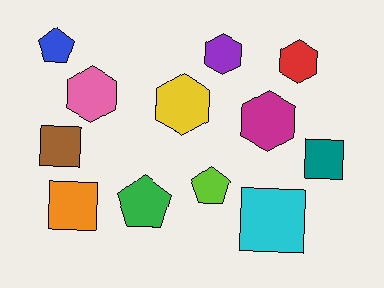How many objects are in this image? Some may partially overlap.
There are 12 objects.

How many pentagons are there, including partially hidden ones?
There are 3 pentagons.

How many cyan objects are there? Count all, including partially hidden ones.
There is 1 cyan object.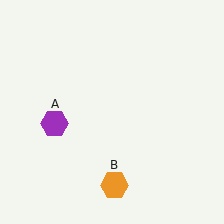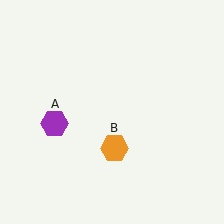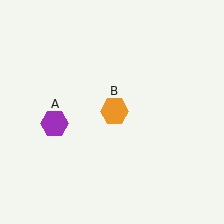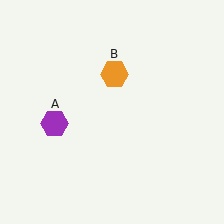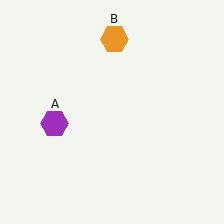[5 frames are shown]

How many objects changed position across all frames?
1 object changed position: orange hexagon (object B).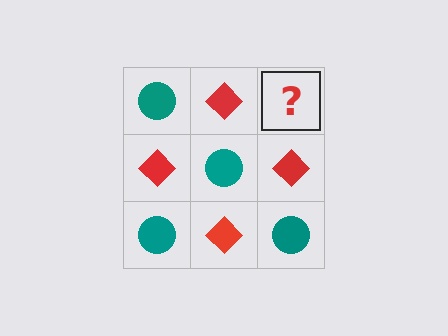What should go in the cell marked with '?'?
The missing cell should contain a teal circle.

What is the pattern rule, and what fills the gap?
The rule is that it alternates teal circle and red diamond in a checkerboard pattern. The gap should be filled with a teal circle.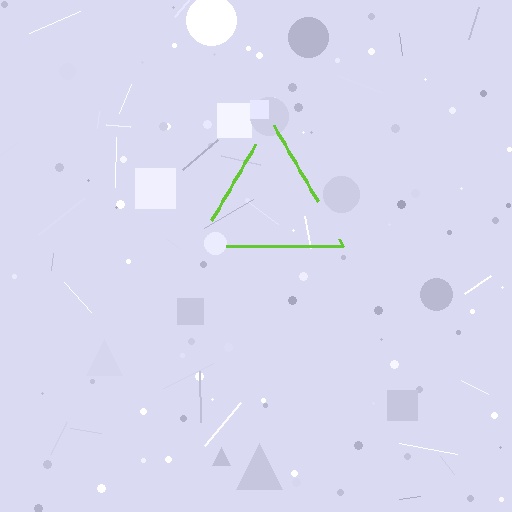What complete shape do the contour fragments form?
The contour fragments form a triangle.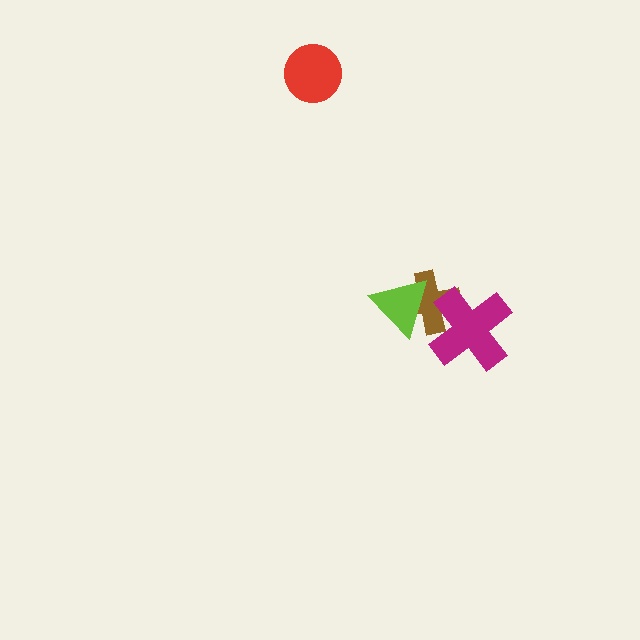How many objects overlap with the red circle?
0 objects overlap with the red circle.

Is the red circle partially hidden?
No, no other shape covers it.